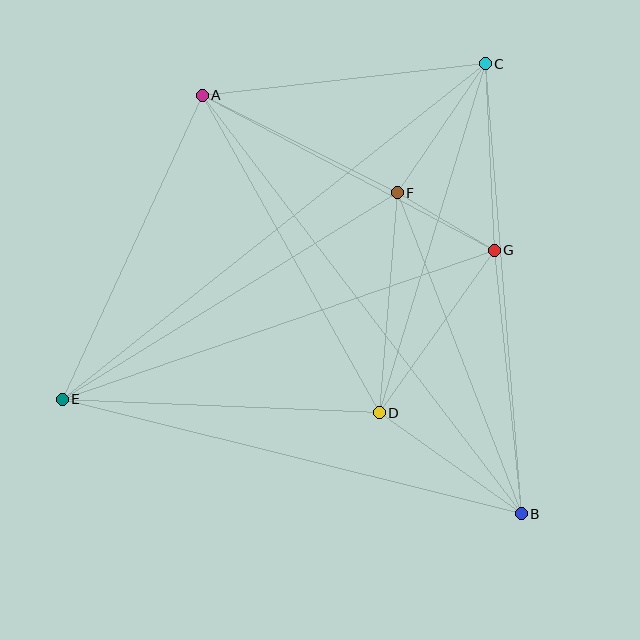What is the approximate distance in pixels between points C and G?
The distance between C and G is approximately 187 pixels.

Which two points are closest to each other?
Points F and G are closest to each other.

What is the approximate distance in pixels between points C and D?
The distance between C and D is approximately 365 pixels.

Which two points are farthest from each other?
Points C and E are farthest from each other.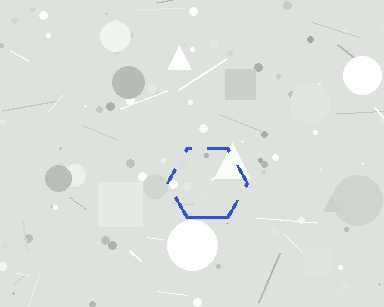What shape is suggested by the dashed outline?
The dashed outline suggests a hexagon.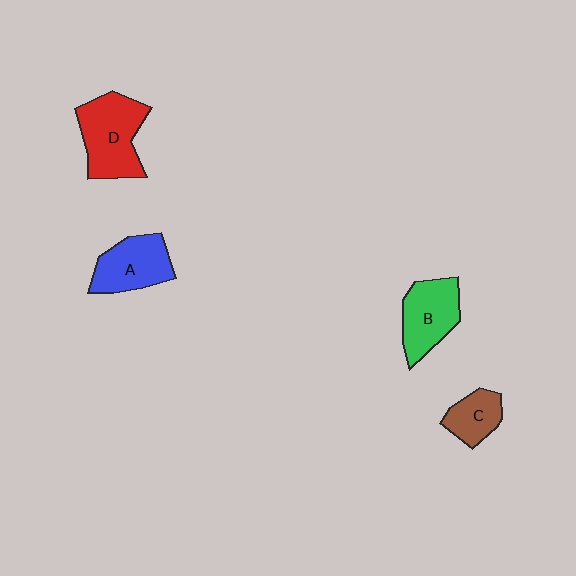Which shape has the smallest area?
Shape C (brown).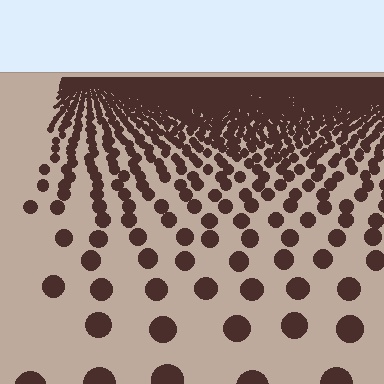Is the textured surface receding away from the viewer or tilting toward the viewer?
The surface is receding away from the viewer. Texture elements get smaller and denser toward the top.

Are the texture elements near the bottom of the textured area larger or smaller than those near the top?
Larger. Near the bottom, elements are closer to the viewer and appear at a bigger on-screen size.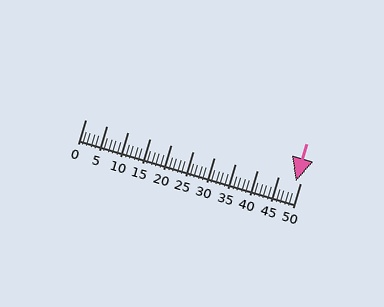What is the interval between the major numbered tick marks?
The major tick marks are spaced 5 units apart.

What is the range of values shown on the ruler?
The ruler shows values from 0 to 50.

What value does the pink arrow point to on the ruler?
The pink arrow points to approximately 49.